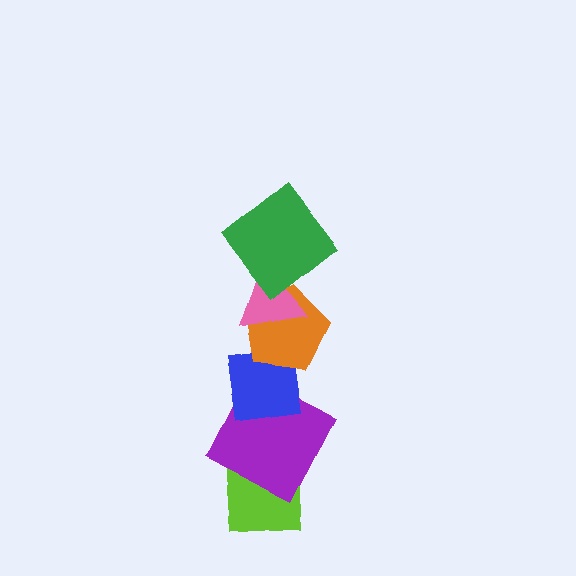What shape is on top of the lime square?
The purple square is on top of the lime square.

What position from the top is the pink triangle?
The pink triangle is 2nd from the top.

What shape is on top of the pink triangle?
The green diamond is on top of the pink triangle.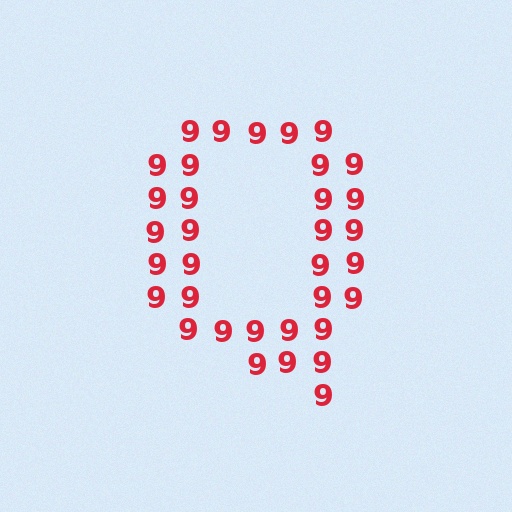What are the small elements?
The small elements are digit 9's.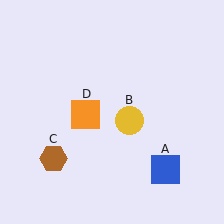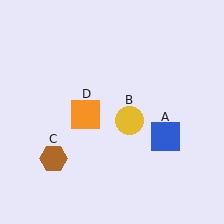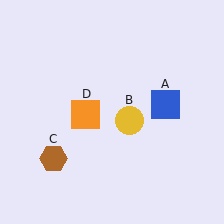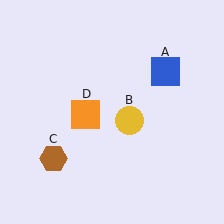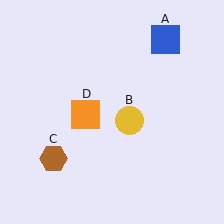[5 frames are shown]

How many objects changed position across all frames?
1 object changed position: blue square (object A).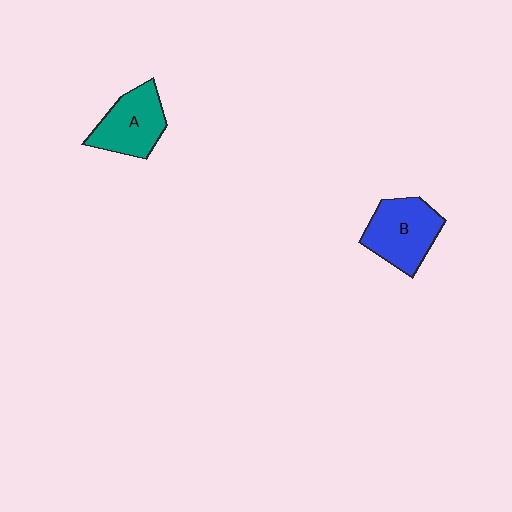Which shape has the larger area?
Shape B (blue).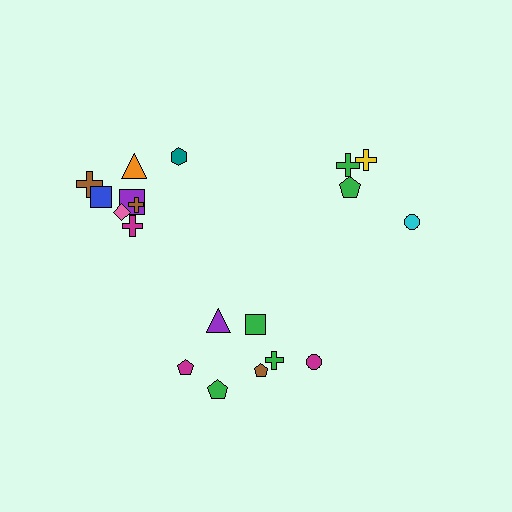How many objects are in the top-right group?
There are 4 objects.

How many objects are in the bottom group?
There are 7 objects.